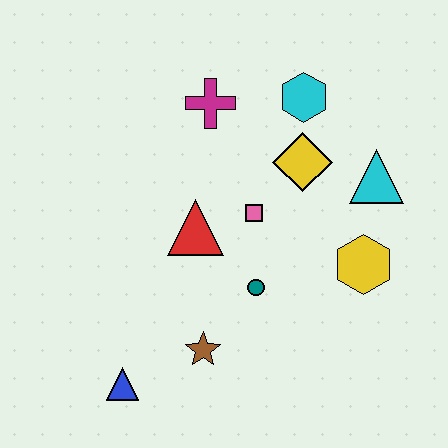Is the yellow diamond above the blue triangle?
Yes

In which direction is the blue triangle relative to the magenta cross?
The blue triangle is below the magenta cross.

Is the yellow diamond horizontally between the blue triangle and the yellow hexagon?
Yes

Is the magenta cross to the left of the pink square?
Yes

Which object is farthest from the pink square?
The blue triangle is farthest from the pink square.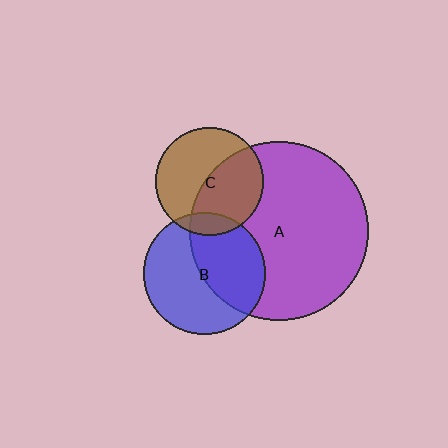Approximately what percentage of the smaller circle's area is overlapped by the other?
Approximately 45%.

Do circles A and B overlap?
Yes.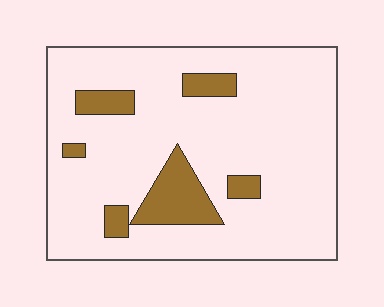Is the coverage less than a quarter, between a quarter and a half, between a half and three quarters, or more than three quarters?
Less than a quarter.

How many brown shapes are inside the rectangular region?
6.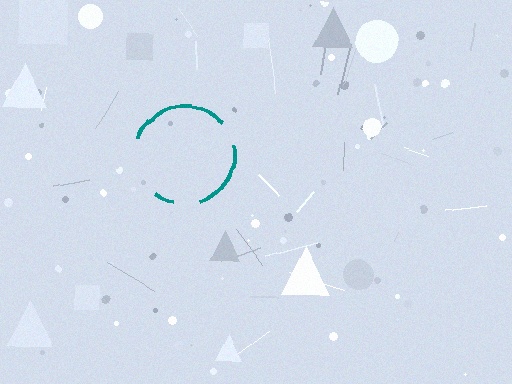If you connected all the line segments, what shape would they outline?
They would outline a circle.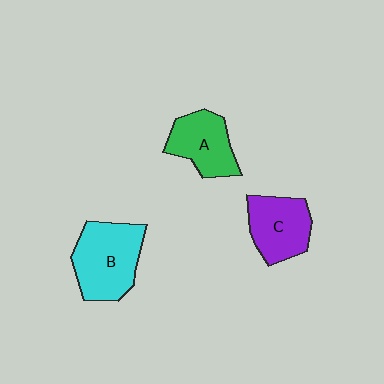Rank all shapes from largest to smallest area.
From largest to smallest: B (cyan), C (purple), A (green).